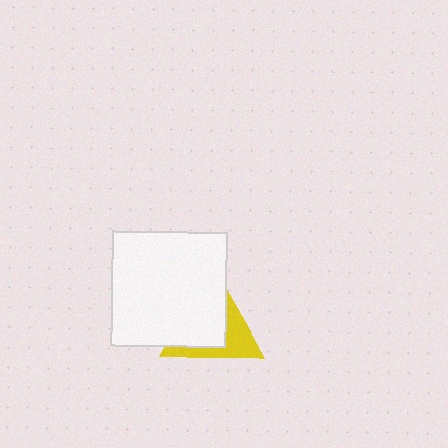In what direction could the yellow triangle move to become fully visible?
The yellow triangle could move toward the lower-right. That would shift it out from behind the white square entirely.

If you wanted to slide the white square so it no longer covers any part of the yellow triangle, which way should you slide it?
Slide it toward the upper-left — that is the most direct way to separate the two shapes.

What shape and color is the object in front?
The object in front is a white square.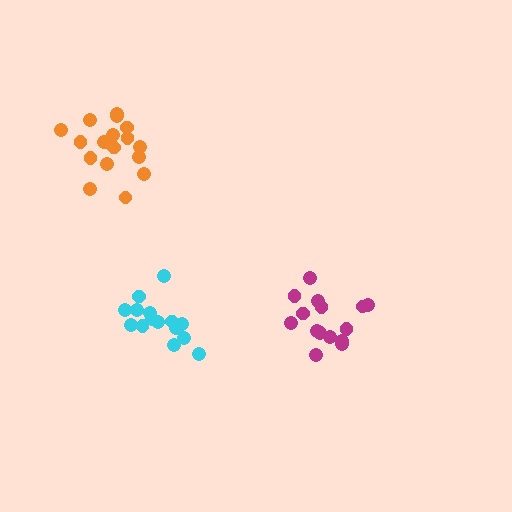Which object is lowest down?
The magenta cluster is bottommost.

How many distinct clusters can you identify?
There are 3 distinct clusters.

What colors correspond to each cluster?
The clusters are colored: cyan, orange, magenta.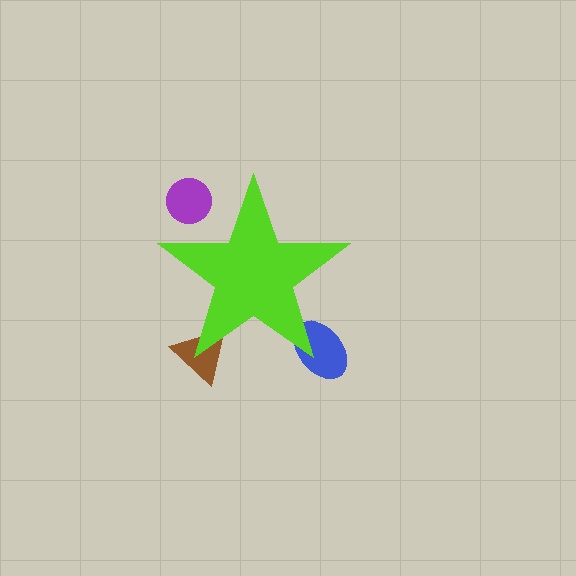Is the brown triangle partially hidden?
Yes, the brown triangle is partially hidden behind the lime star.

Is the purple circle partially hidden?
Yes, the purple circle is partially hidden behind the lime star.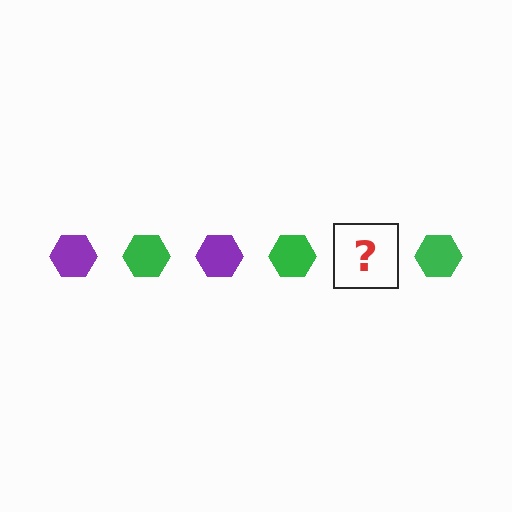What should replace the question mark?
The question mark should be replaced with a purple hexagon.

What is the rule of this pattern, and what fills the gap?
The rule is that the pattern cycles through purple, green hexagons. The gap should be filled with a purple hexagon.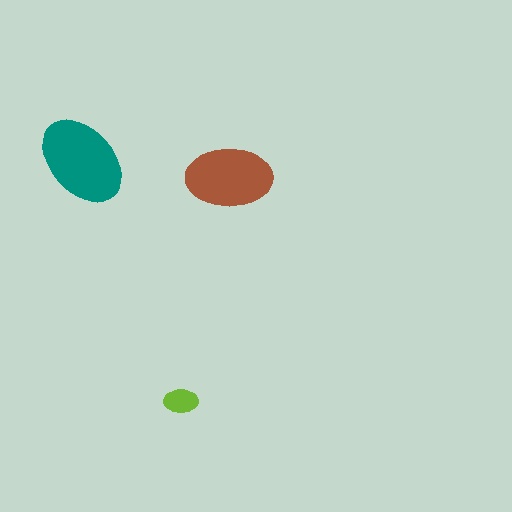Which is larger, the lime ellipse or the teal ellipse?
The teal one.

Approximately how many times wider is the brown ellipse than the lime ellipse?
About 2.5 times wider.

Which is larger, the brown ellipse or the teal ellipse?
The teal one.